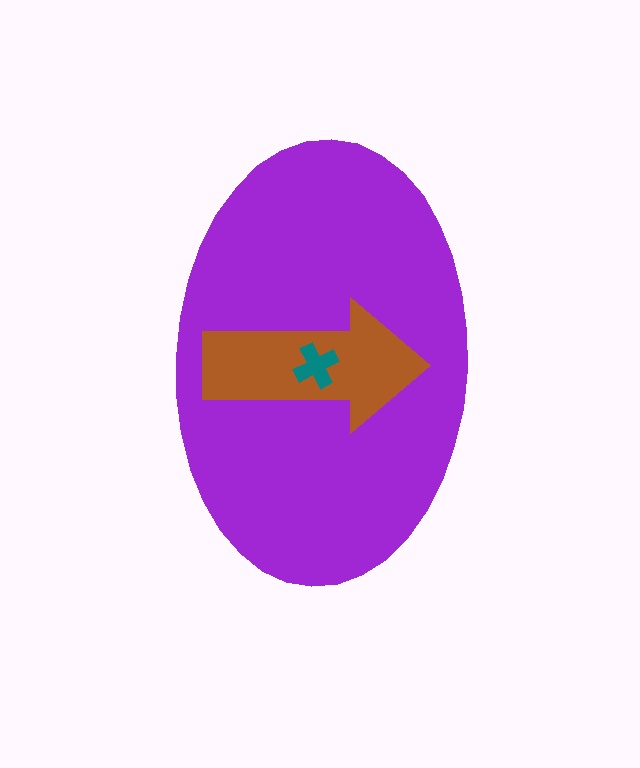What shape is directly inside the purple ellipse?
The brown arrow.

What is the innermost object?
The teal cross.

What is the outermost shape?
The purple ellipse.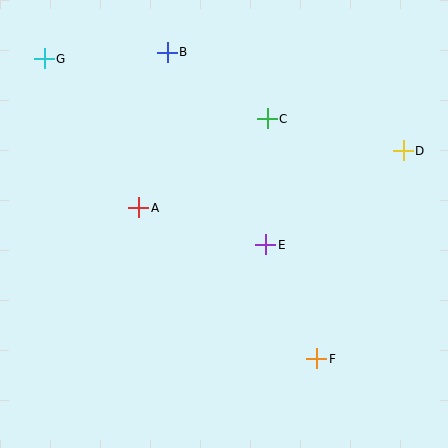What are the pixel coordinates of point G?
Point G is at (44, 59).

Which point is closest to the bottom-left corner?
Point A is closest to the bottom-left corner.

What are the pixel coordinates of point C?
Point C is at (267, 119).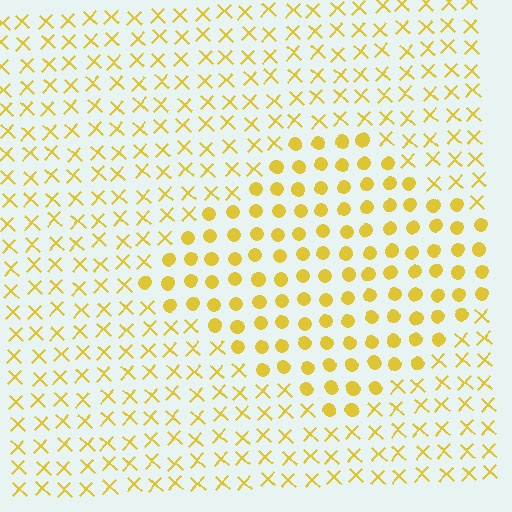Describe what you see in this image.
The image is filled with small yellow elements arranged in a uniform grid. A diamond-shaped region contains circles, while the surrounding area contains X marks. The boundary is defined purely by the change in element shape.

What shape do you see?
I see a diamond.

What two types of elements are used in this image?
The image uses circles inside the diamond region and X marks outside it.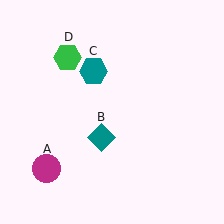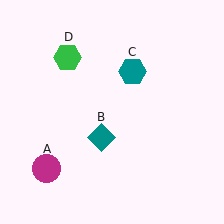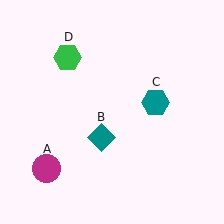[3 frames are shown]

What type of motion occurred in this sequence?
The teal hexagon (object C) rotated clockwise around the center of the scene.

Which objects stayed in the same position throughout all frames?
Magenta circle (object A) and teal diamond (object B) and green hexagon (object D) remained stationary.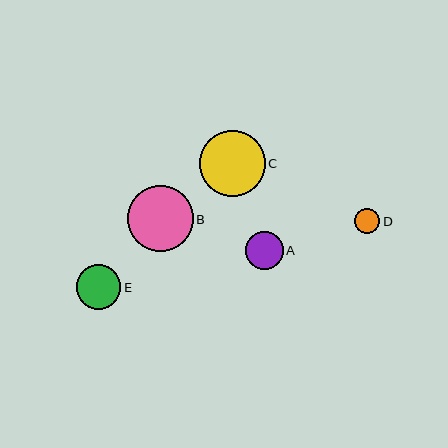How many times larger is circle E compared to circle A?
Circle E is approximately 1.2 times the size of circle A.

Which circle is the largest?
Circle C is the largest with a size of approximately 66 pixels.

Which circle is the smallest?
Circle D is the smallest with a size of approximately 25 pixels.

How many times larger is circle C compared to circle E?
Circle C is approximately 1.5 times the size of circle E.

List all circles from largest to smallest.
From largest to smallest: C, B, E, A, D.